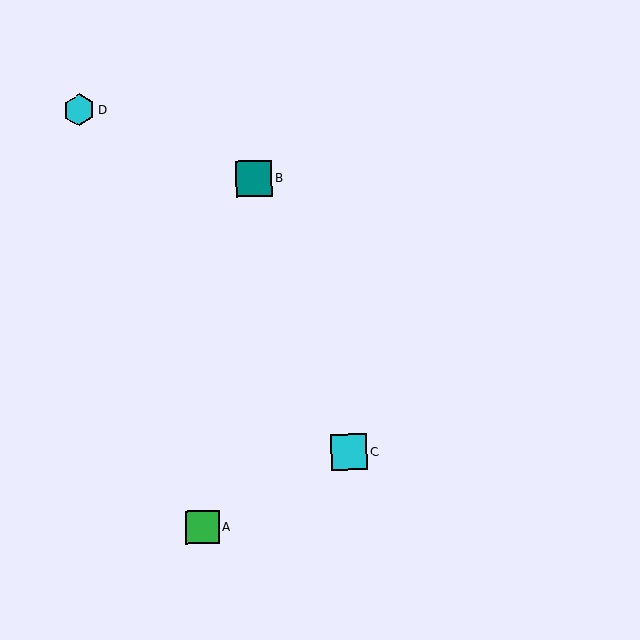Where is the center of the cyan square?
The center of the cyan square is at (349, 452).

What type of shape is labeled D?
Shape D is a cyan hexagon.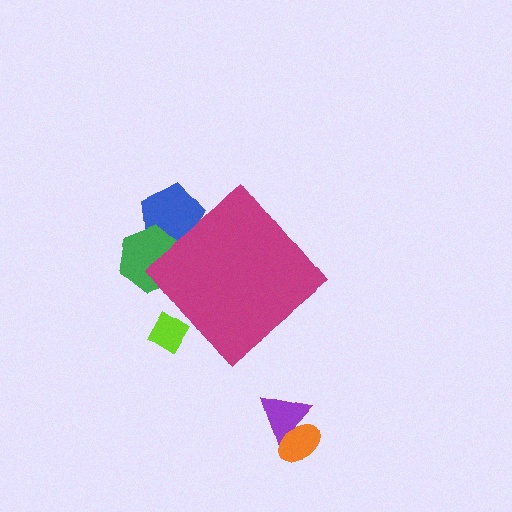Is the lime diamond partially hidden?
Yes, the lime diamond is partially hidden behind the magenta diamond.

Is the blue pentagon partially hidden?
Yes, the blue pentagon is partially hidden behind the magenta diamond.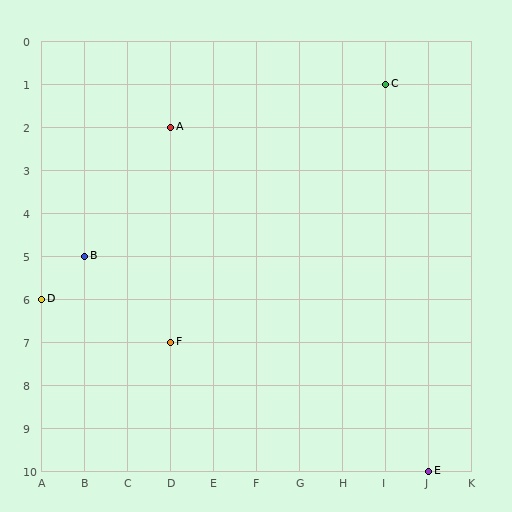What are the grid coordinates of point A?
Point A is at grid coordinates (D, 2).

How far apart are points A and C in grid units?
Points A and C are 5 columns and 1 row apart (about 5.1 grid units diagonally).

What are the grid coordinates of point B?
Point B is at grid coordinates (B, 5).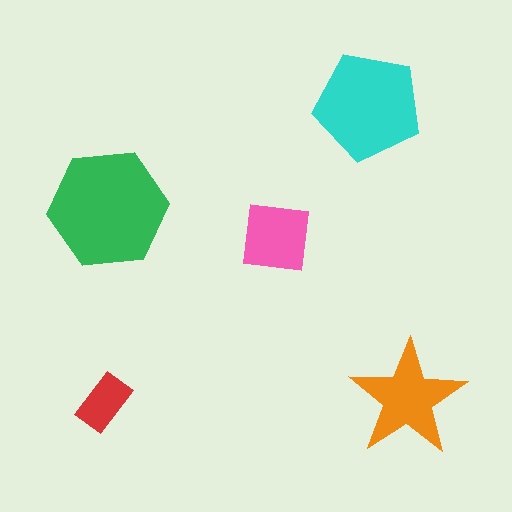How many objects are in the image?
There are 5 objects in the image.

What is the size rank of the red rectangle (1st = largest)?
5th.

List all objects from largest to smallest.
The green hexagon, the cyan pentagon, the orange star, the pink square, the red rectangle.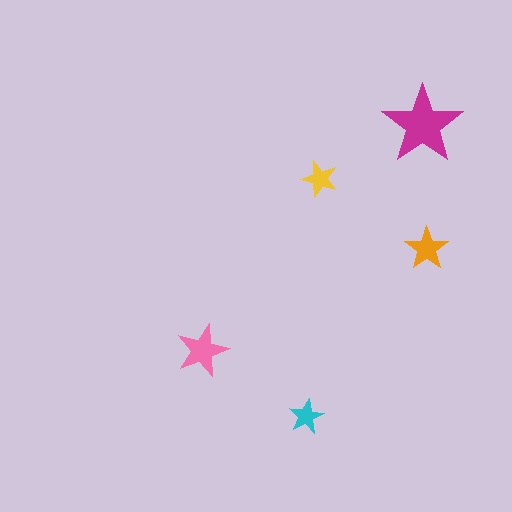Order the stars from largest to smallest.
the magenta one, the pink one, the orange one, the yellow one, the cyan one.